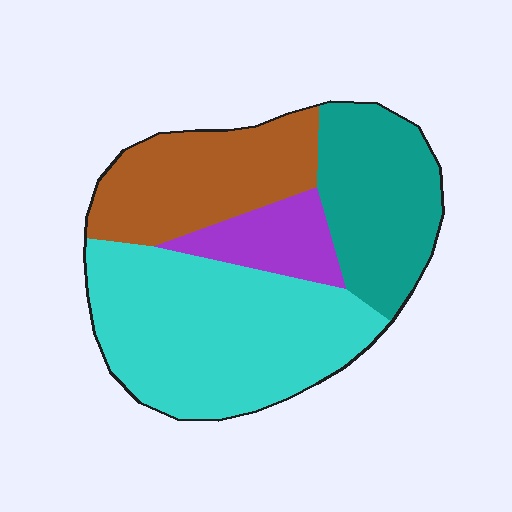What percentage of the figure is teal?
Teal covers around 25% of the figure.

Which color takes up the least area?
Purple, at roughly 10%.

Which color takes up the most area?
Cyan, at roughly 45%.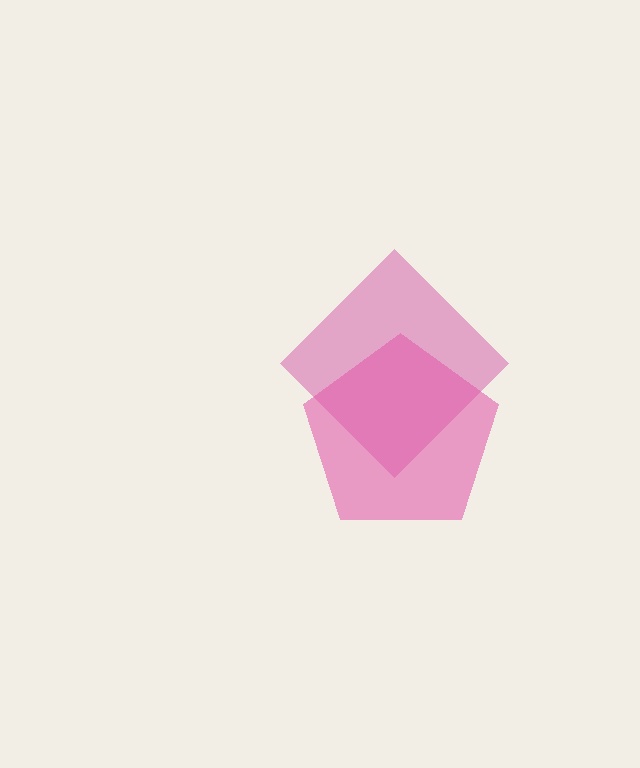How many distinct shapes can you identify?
There are 2 distinct shapes: a magenta diamond, a pink pentagon.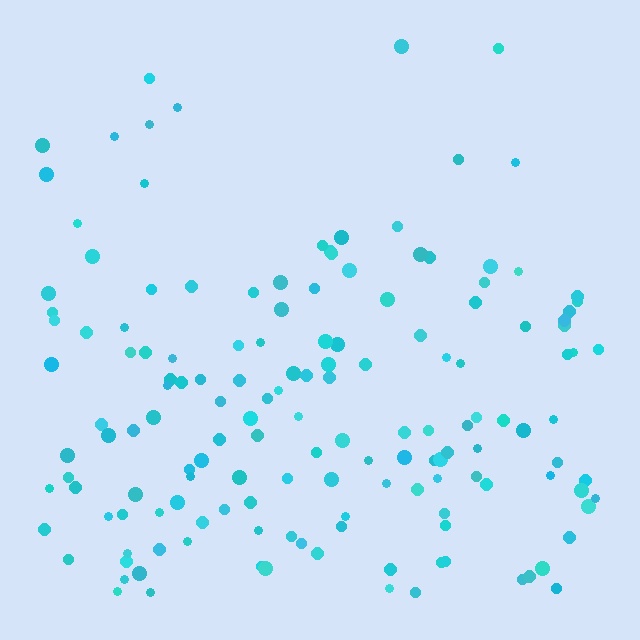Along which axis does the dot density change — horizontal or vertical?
Vertical.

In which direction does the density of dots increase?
From top to bottom, with the bottom side densest.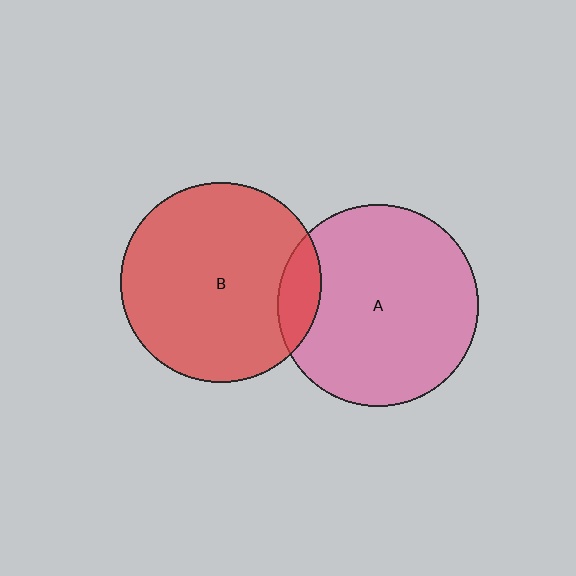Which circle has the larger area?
Circle A (pink).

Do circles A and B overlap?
Yes.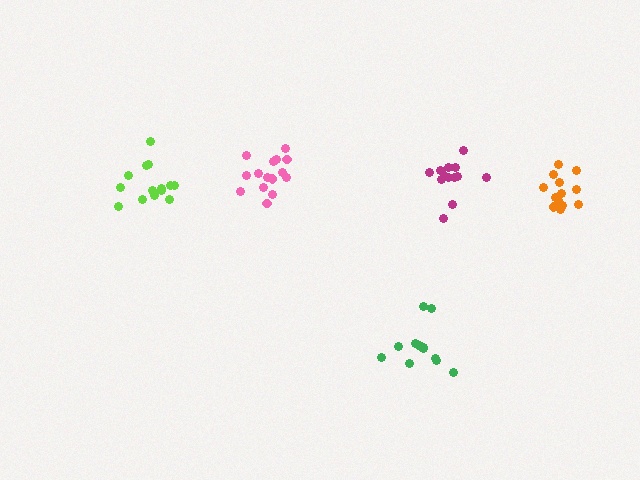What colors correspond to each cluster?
The clusters are colored: magenta, lime, green, pink, orange.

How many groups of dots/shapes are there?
There are 5 groups.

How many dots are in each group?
Group 1: 13 dots, Group 2: 14 dots, Group 3: 13 dots, Group 4: 15 dots, Group 5: 13 dots (68 total).